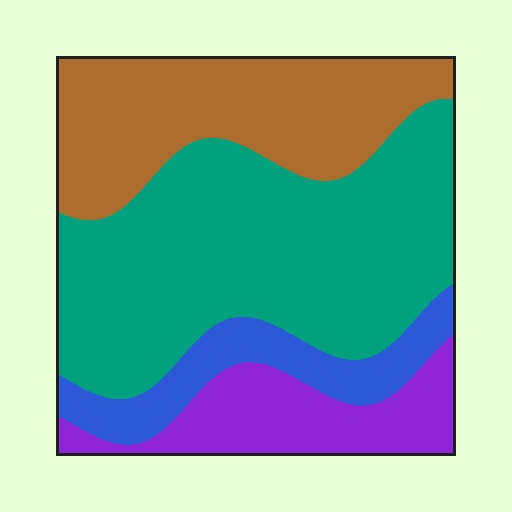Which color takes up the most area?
Teal, at roughly 45%.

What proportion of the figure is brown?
Brown covers roughly 25% of the figure.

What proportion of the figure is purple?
Purple takes up about one sixth (1/6) of the figure.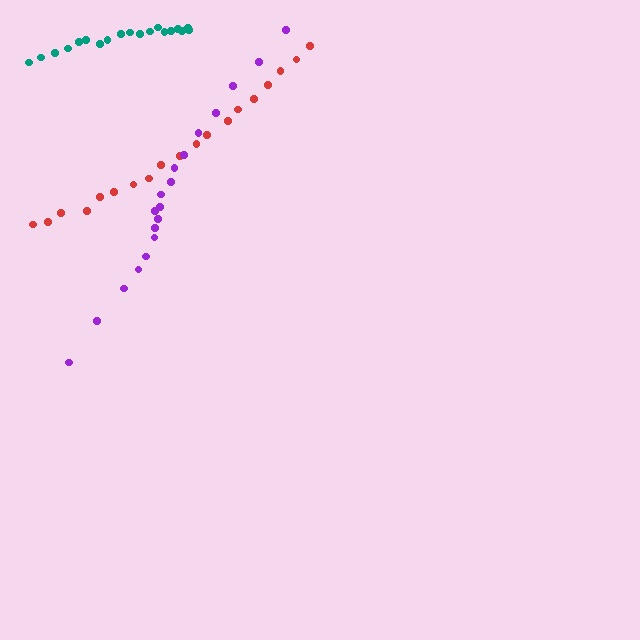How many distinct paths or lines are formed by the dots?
There are 3 distinct paths.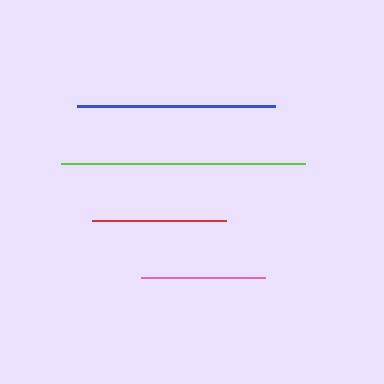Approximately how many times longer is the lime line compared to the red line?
The lime line is approximately 1.8 times the length of the red line.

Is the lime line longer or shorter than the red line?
The lime line is longer than the red line.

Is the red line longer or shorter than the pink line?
The red line is longer than the pink line.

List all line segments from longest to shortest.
From longest to shortest: lime, blue, red, pink.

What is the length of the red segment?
The red segment is approximately 134 pixels long.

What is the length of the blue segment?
The blue segment is approximately 199 pixels long.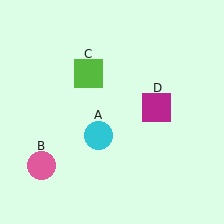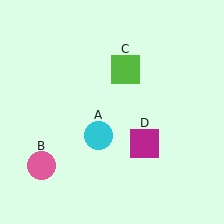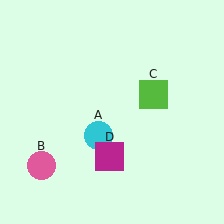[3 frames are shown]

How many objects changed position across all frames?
2 objects changed position: lime square (object C), magenta square (object D).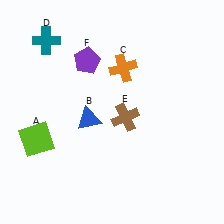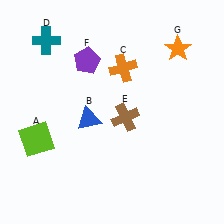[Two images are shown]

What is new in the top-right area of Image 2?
An orange star (G) was added in the top-right area of Image 2.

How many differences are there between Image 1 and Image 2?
There is 1 difference between the two images.